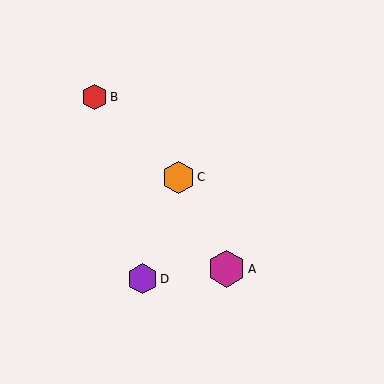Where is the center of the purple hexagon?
The center of the purple hexagon is at (142, 279).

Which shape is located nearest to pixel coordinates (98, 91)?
The red hexagon (labeled B) at (95, 97) is nearest to that location.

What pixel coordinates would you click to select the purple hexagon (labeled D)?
Click at (142, 279) to select the purple hexagon D.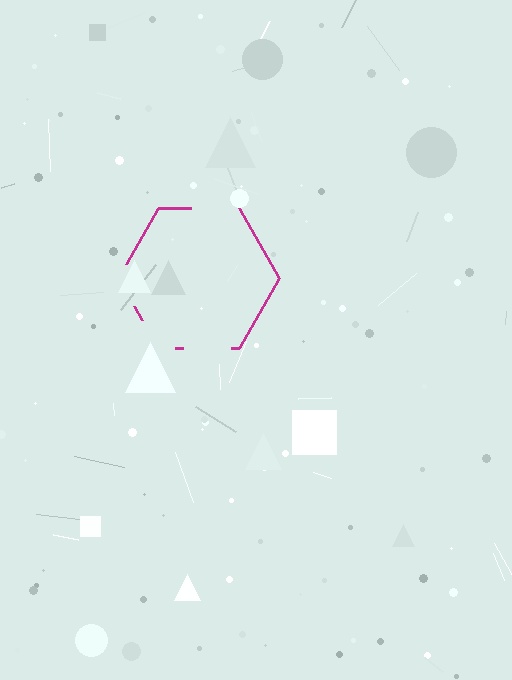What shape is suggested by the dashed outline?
The dashed outline suggests a hexagon.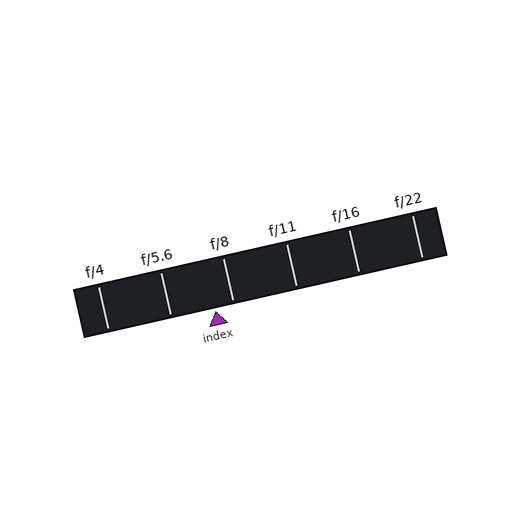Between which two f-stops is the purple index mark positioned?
The index mark is between f/5.6 and f/8.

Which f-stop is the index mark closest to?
The index mark is closest to f/8.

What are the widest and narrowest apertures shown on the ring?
The widest aperture shown is f/4 and the narrowest is f/22.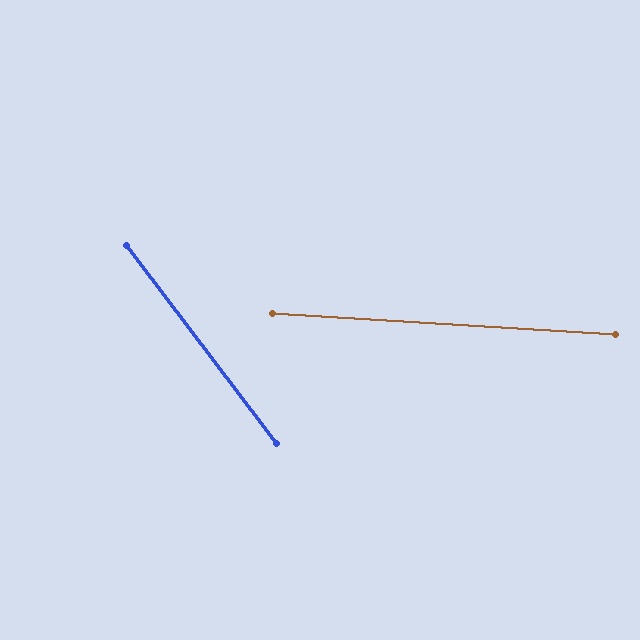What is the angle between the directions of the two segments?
Approximately 49 degrees.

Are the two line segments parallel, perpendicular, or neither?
Neither parallel nor perpendicular — they differ by about 49°.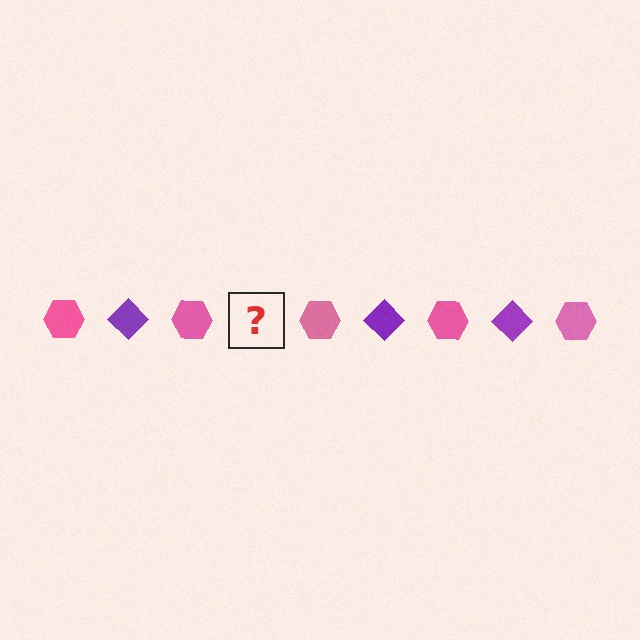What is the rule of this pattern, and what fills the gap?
The rule is that the pattern alternates between pink hexagon and purple diamond. The gap should be filled with a purple diamond.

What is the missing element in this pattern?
The missing element is a purple diamond.